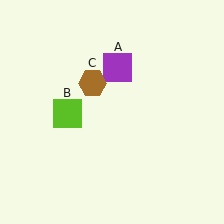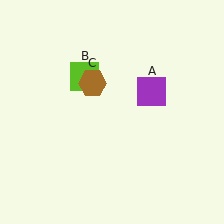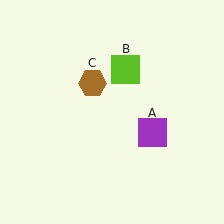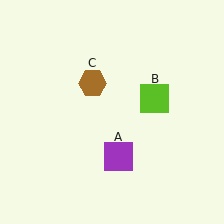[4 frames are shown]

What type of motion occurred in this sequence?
The purple square (object A), lime square (object B) rotated clockwise around the center of the scene.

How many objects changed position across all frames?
2 objects changed position: purple square (object A), lime square (object B).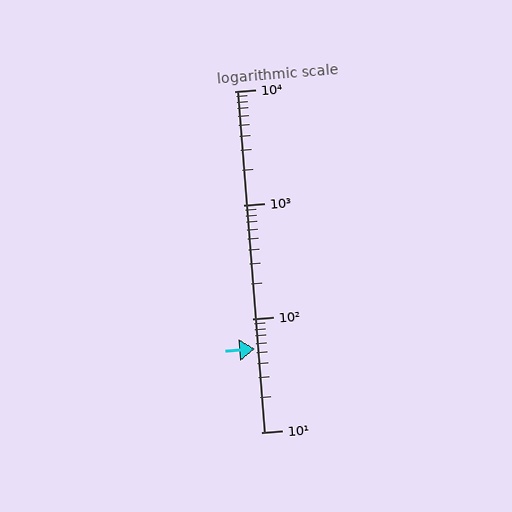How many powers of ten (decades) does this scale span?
The scale spans 3 decades, from 10 to 10000.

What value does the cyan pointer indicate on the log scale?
The pointer indicates approximately 54.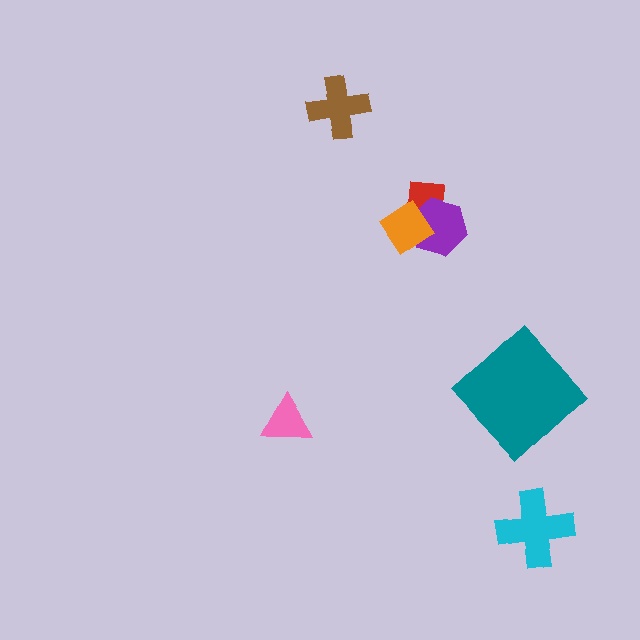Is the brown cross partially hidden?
No, no other shape covers it.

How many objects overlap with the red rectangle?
2 objects overlap with the red rectangle.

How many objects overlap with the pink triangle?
0 objects overlap with the pink triangle.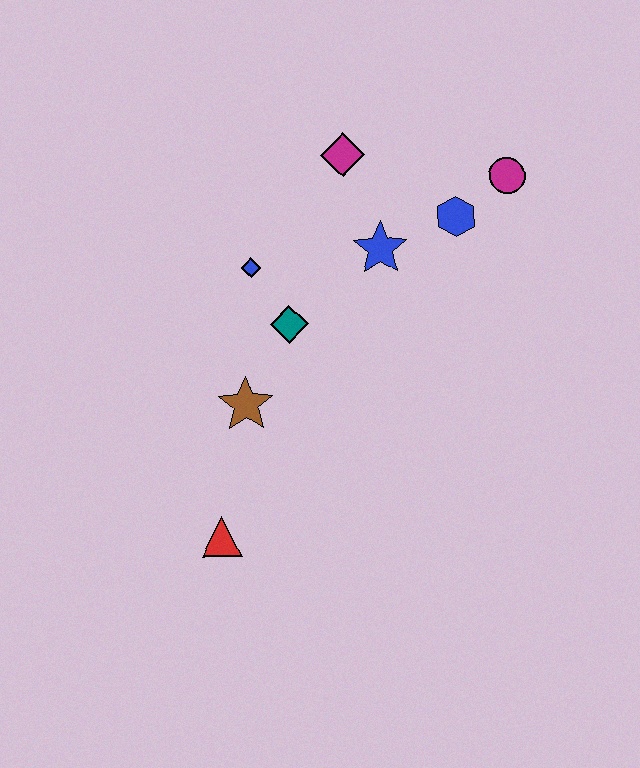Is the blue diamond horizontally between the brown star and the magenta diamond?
Yes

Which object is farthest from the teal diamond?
The magenta circle is farthest from the teal diamond.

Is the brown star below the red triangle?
No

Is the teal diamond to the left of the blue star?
Yes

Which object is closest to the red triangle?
The brown star is closest to the red triangle.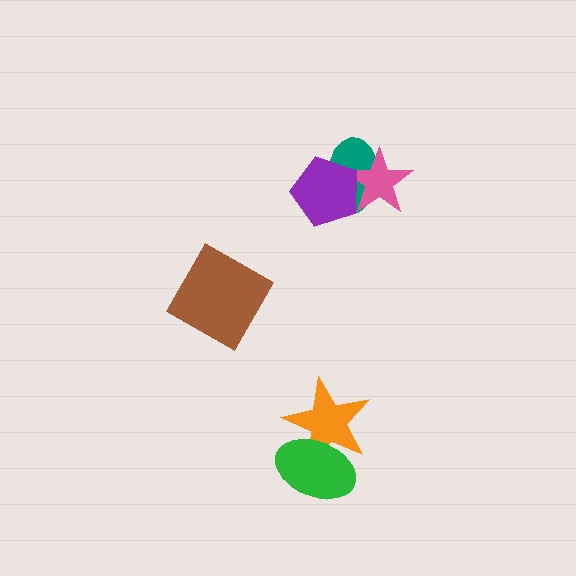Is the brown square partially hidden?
No, no other shape covers it.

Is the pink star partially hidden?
Yes, it is partially covered by another shape.